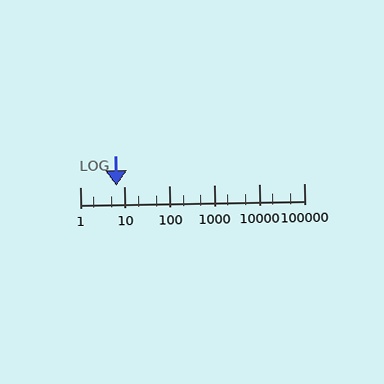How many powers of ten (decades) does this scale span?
The scale spans 5 decades, from 1 to 100000.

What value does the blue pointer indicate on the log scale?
The pointer indicates approximately 6.6.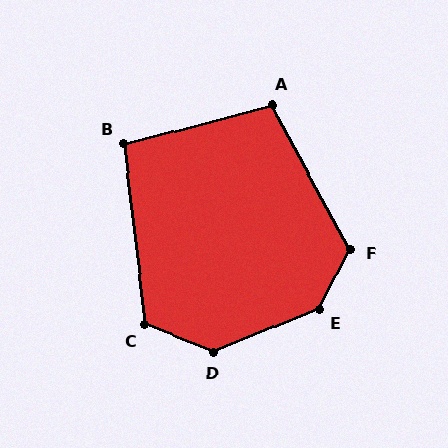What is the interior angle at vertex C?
Approximately 118 degrees (obtuse).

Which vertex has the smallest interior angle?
B, at approximately 98 degrees.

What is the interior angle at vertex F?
Approximately 125 degrees (obtuse).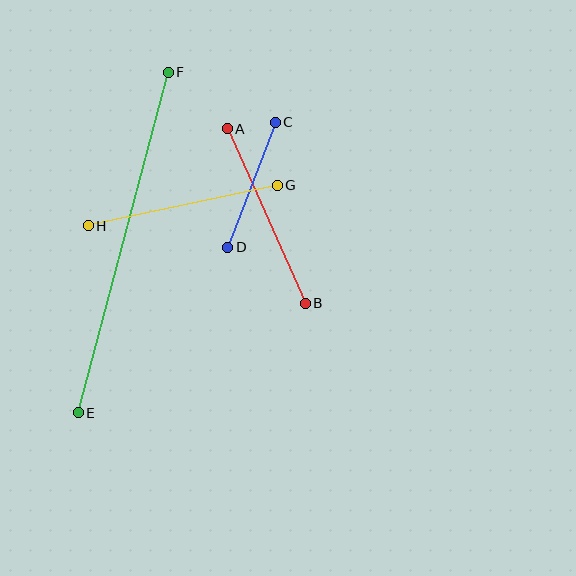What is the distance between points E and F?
The distance is approximately 352 pixels.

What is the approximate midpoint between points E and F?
The midpoint is at approximately (123, 242) pixels.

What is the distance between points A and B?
The distance is approximately 191 pixels.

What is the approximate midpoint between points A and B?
The midpoint is at approximately (266, 216) pixels.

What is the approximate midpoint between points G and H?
The midpoint is at approximately (183, 205) pixels.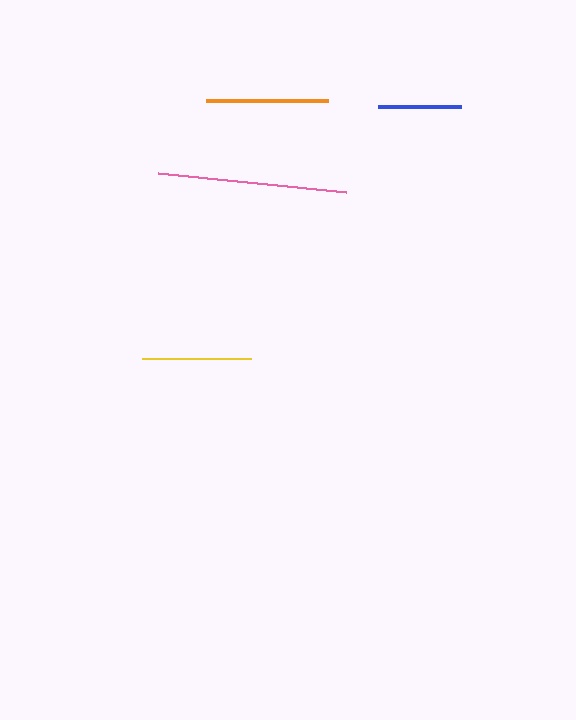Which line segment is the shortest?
The blue line is the shortest at approximately 83 pixels.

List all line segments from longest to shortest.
From longest to shortest: pink, orange, yellow, blue.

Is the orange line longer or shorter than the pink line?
The pink line is longer than the orange line.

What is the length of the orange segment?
The orange segment is approximately 122 pixels long.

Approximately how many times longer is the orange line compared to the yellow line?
The orange line is approximately 1.1 times the length of the yellow line.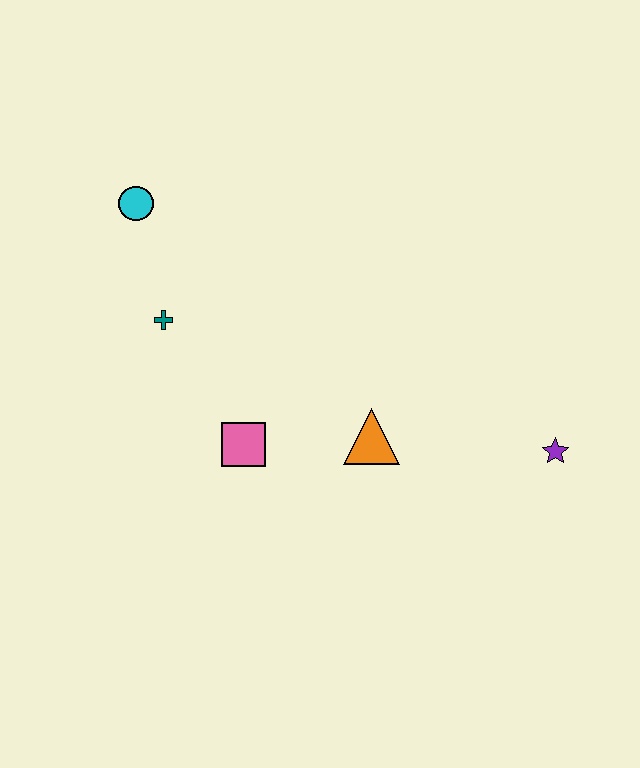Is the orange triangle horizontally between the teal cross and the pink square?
No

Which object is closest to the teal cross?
The cyan circle is closest to the teal cross.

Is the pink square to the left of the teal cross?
No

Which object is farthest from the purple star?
The cyan circle is farthest from the purple star.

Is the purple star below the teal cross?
Yes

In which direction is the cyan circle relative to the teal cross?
The cyan circle is above the teal cross.